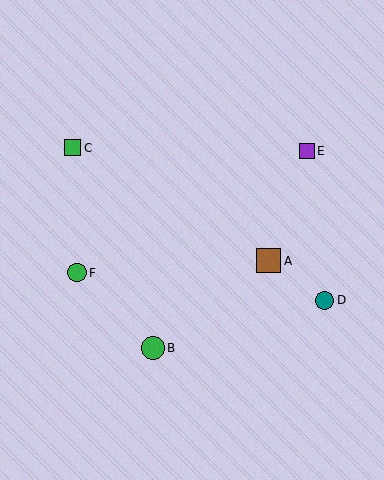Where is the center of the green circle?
The center of the green circle is at (153, 348).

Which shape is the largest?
The brown square (labeled A) is the largest.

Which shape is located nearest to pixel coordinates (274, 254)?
The brown square (labeled A) at (268, 261) is nearest to that location.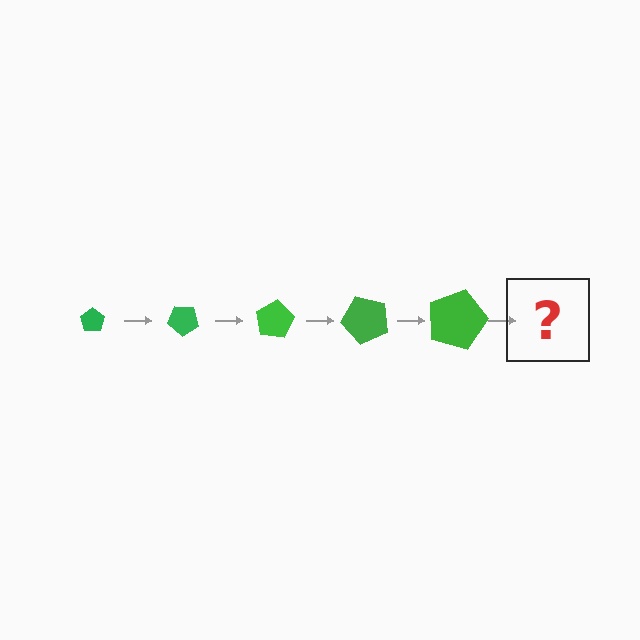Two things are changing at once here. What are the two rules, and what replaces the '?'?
The two rules are that the pentagon grows larger each step and it rotates 40 degrees each step. The '?' should be a pentagon, larger than the previous one and rotated 200 degrees from the start.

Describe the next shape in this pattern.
It should be a pentagon, larger than the previous one and rotated 200 degrees from the start.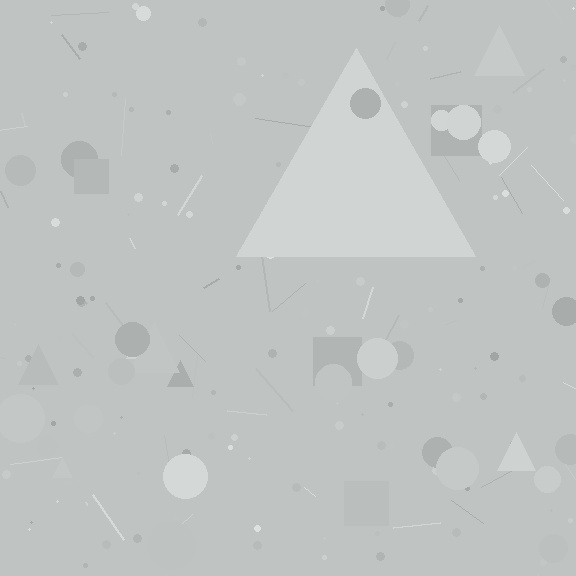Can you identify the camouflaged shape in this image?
The camouflaged shape is a triangle.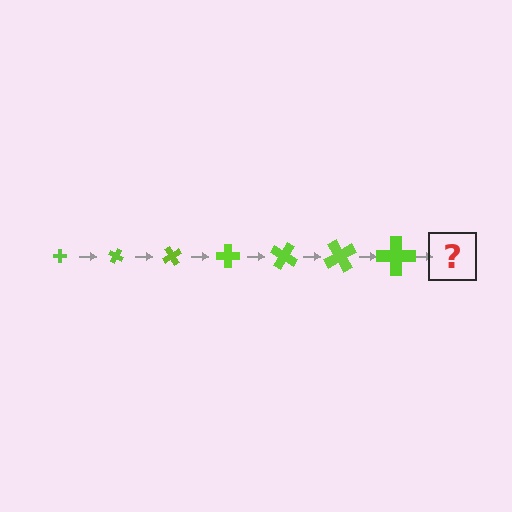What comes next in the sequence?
The next element should be a cross, larger than the previous one and rotated 210 degrees from the start.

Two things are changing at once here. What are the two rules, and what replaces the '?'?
The two rules are that the cross grows larger each step and it rotates 30 degrees each step. The '?' should be a cross, larger than the previous one and rotated 210 degrees from the start.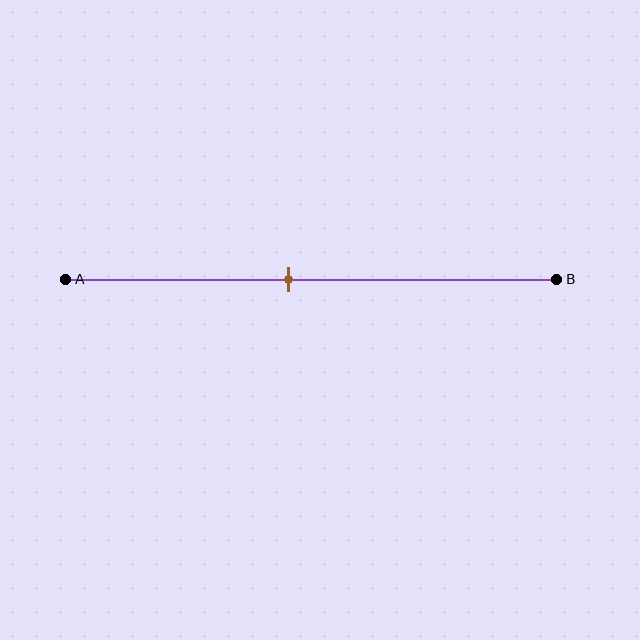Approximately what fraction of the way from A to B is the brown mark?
The brown mark is approximately 45% of the way from A to B.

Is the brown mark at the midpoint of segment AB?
No, the mark is at about 45% from A, not at the 50% midpoint.